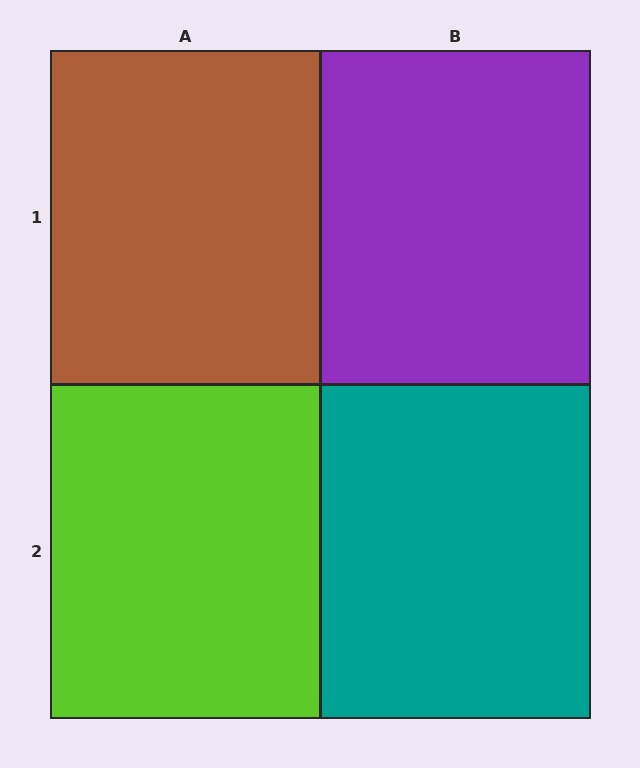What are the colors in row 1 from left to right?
Brown, purple.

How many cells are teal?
1 cell is teal.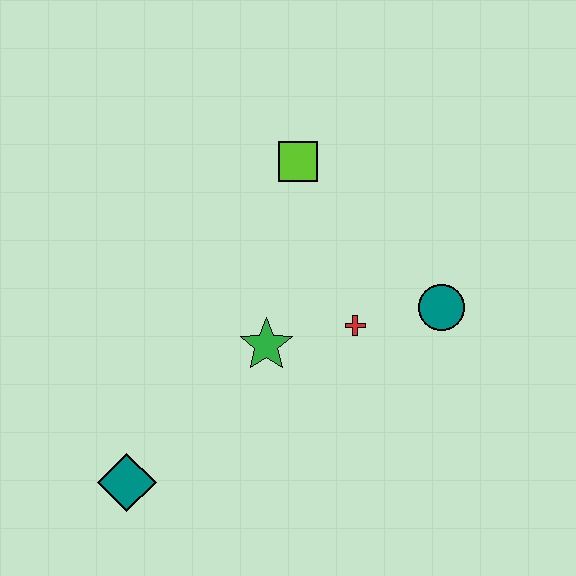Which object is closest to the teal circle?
The red cross is closest to the teal circle.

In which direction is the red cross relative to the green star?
The red cross is to the right of the green star.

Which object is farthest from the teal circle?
The teal diamond is farthest from the teal circle.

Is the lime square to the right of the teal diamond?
Yes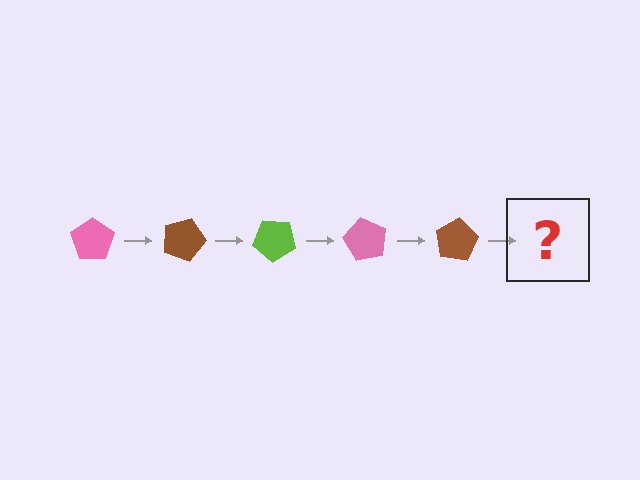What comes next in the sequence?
The next element should be a lime pentagon, rotated 100 degrees from the start.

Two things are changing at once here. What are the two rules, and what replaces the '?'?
The two rules are that it rotates 20 degrees each step and the color cycles through pink, brown, and lime. The '?' should be a lime pentagon, rotated 100 degrees from the start.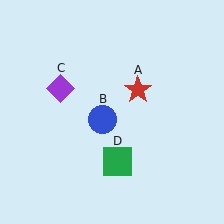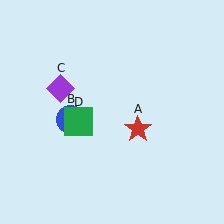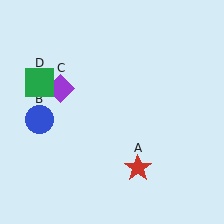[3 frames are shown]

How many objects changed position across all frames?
3 objects changed position: red star (object A), blue circle (object B), green square (object D).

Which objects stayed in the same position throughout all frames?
Purple diamond (object C) remained stationary.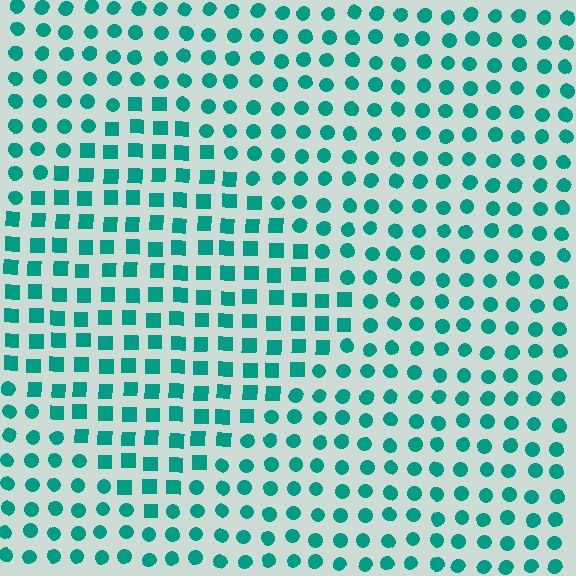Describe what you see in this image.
The image is filled with small teal elements arranged in a uniform grid. A diamond-shaped region contains squares, while the surrounding area contains circles. The boundary is defined purely by the change in element shape.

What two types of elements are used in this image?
The image uses squares inside the diamond region and circles outside it.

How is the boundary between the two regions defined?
The boundary is defined by a change in element shape: squares inside vs. circles outside. All elements share the same color and spacing.